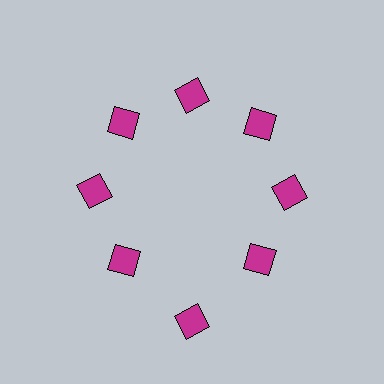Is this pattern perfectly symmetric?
No. The 8 magenta squares are arranged in a ring, but one element near the 6 o'clock position is pushed outward from the center, breaking the 8-fold rotational symmetry.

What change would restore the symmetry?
The symmetry would be restored by moving it inward, back onto the ring so that all 8 squares sit at equal angles and equal distance from the center.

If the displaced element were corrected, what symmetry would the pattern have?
It would have 8-fold rotational symmetry — the pattern would map onto itself every 45 degrees.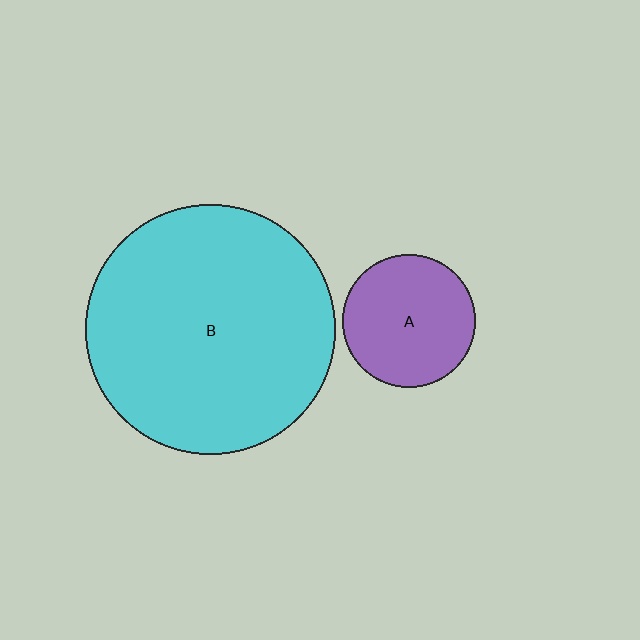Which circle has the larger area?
Circle B (cyan).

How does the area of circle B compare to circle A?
Approximately 3.6 times.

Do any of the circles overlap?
No, none of the circles overlap.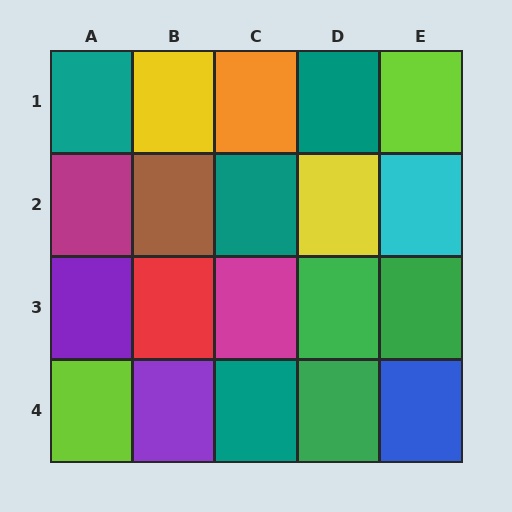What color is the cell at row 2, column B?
Brown.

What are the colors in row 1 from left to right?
Teal, yellow, orange, teal, lime.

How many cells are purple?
2 cells are purple.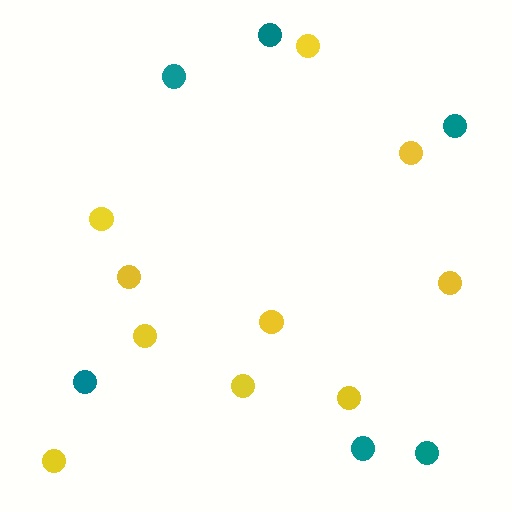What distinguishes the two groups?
There are 2 groups: one group of teal circles (6) and one group of yellow circles (10).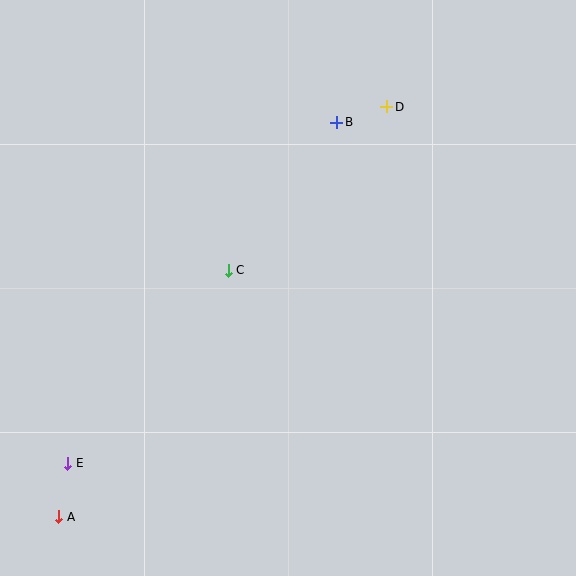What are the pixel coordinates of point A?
Point A is at (59, 517).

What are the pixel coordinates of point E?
Point E is at (68, 463).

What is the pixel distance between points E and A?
The distance between E and A is 54 pixels.